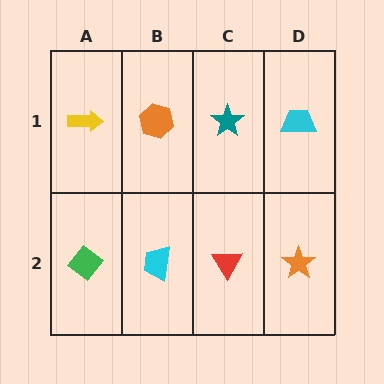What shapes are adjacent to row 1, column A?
A green diamond (row 2, column A), an orange hexagon (row 1, column B).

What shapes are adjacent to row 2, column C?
A teal star (row 1, column C), a cyan trapezoid (row 2, column B), an orange star (row 2, column D).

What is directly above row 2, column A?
A yellow arrow.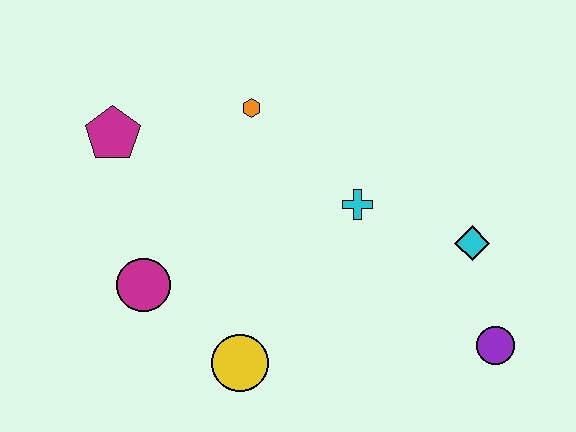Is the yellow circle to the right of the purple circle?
No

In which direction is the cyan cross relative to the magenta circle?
The cyan cross is to the right of the magenta circle.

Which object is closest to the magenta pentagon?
The orange hexagon is closest to the magenta pentagon.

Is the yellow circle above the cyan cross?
No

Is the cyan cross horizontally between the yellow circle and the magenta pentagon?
No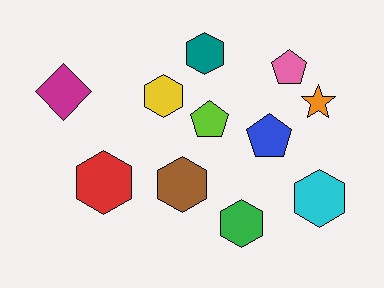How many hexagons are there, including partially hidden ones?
There are 6 hexagons.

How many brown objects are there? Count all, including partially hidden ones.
There is 1 brown object.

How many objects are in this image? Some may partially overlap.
There are 11 objects.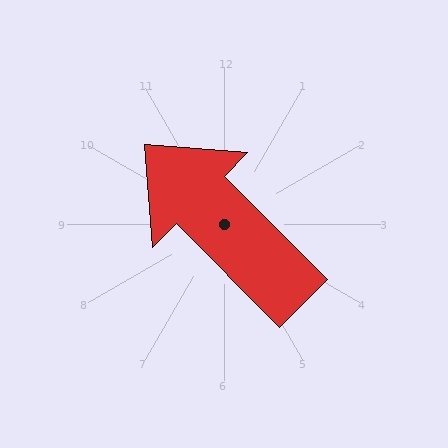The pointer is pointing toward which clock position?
Roughly 11 o'clock.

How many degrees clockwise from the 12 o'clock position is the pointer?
Approximately 315 degrees.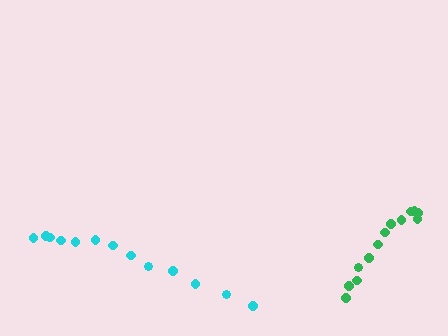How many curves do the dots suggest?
There are 2 distinct paths.